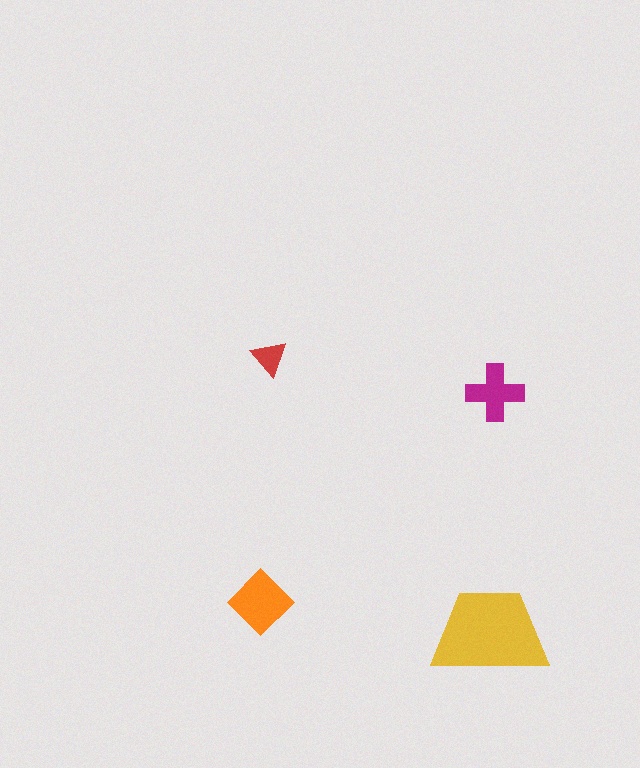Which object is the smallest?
The red triangle.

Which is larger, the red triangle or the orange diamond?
The orange diamond.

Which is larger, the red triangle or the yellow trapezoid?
The yellow trapezoid.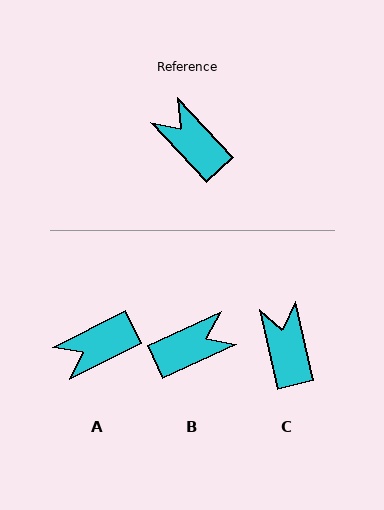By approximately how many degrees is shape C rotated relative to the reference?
Approximately 29 degrees clockwise.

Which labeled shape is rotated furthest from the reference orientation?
B, about 108 degrees away.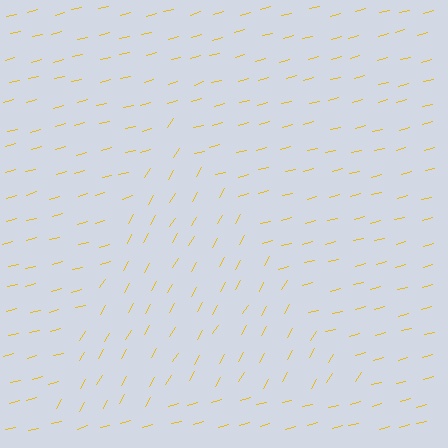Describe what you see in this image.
The image is filled with small yellow line segments. A triangle region in the image has lines oriented differently from the surrounding lines, creating a visible texture boundary.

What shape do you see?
I see a triangle.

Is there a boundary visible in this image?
Yes, there is a texture boundary formed by a change in line orientation.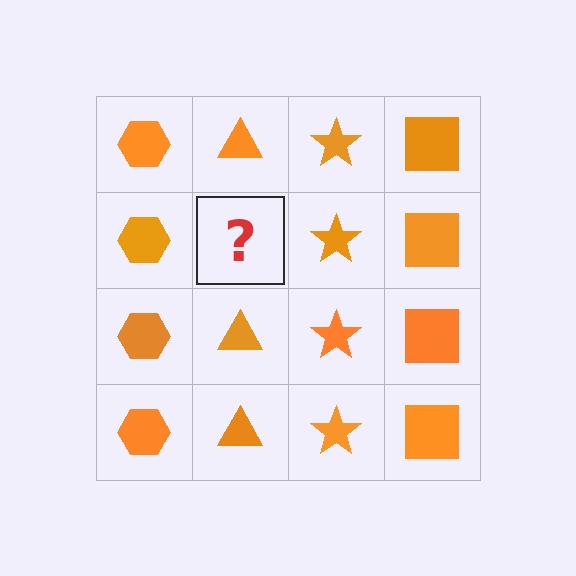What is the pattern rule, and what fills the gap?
The rule is that each column has a consistent shape. The gap should be filled with an orange triangle.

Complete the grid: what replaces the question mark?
The question mark should be replaced with an orange triangle.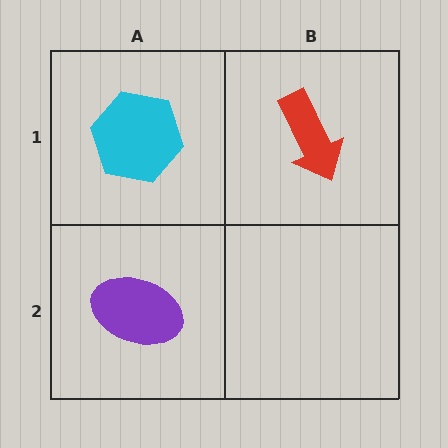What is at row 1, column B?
A red arrow.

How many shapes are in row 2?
1 shape.